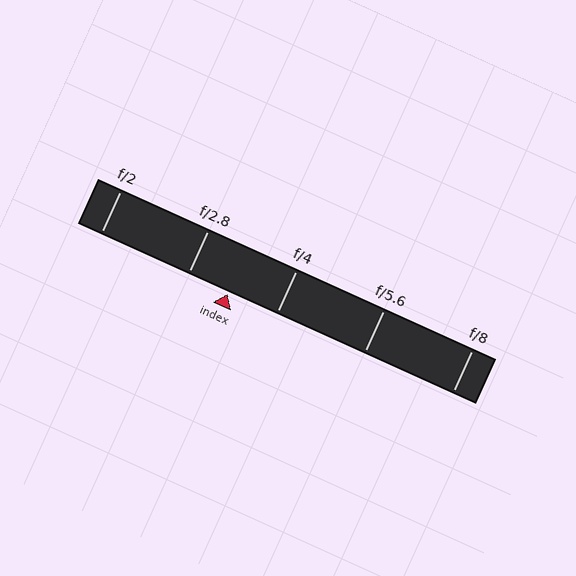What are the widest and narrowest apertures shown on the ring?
The widest aperture shown is f/2 and the narrowest is f/8.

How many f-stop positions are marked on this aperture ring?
There are 5 f-stop positions marked.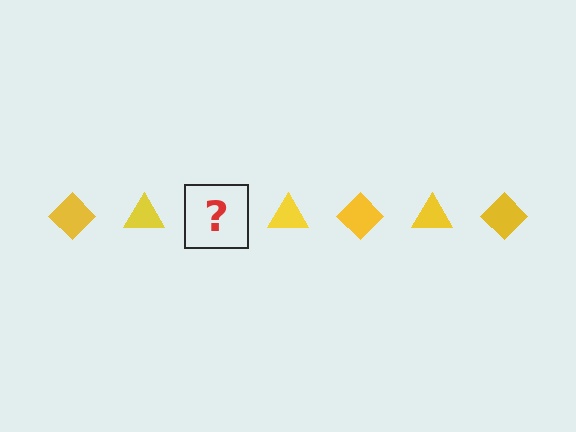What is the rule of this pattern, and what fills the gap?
The rule is that the pattern cycles through diamond, triangle shapes in yellow. The gap should be filled with a yellow diamond.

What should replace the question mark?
The question mark should be replaced with a yellow diamond.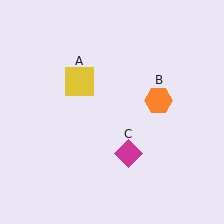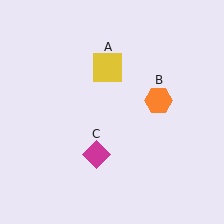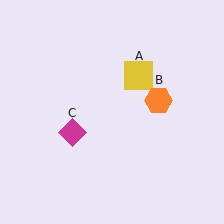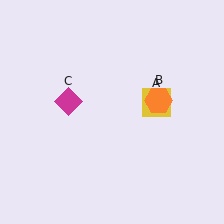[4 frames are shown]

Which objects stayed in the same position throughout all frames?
Orange hexagon (object B) remained stationary.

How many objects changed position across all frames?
2 objects changed position: yellow square (object A), magenta diamond (object C).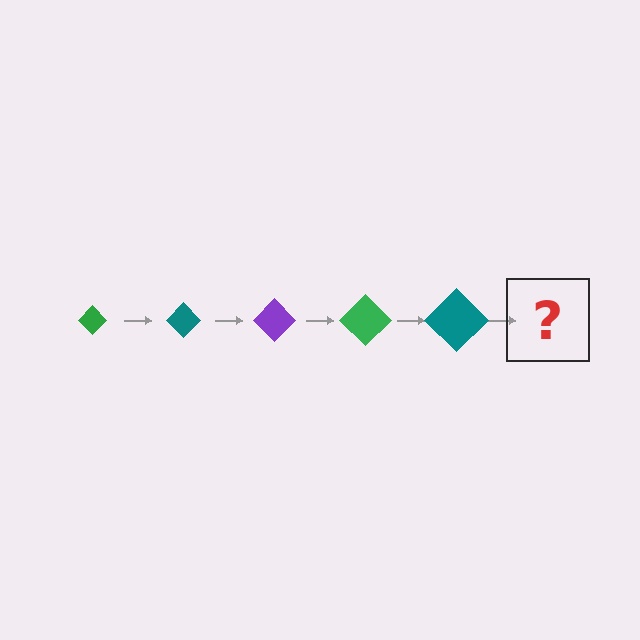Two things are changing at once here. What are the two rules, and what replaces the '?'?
The two rules are that the diamond grows larger each step and the color cycles through green, teal, and purple. The '?' should be a purple diamond, larger than the previous one.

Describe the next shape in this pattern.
It should be a purple diamond, larger than the previous one.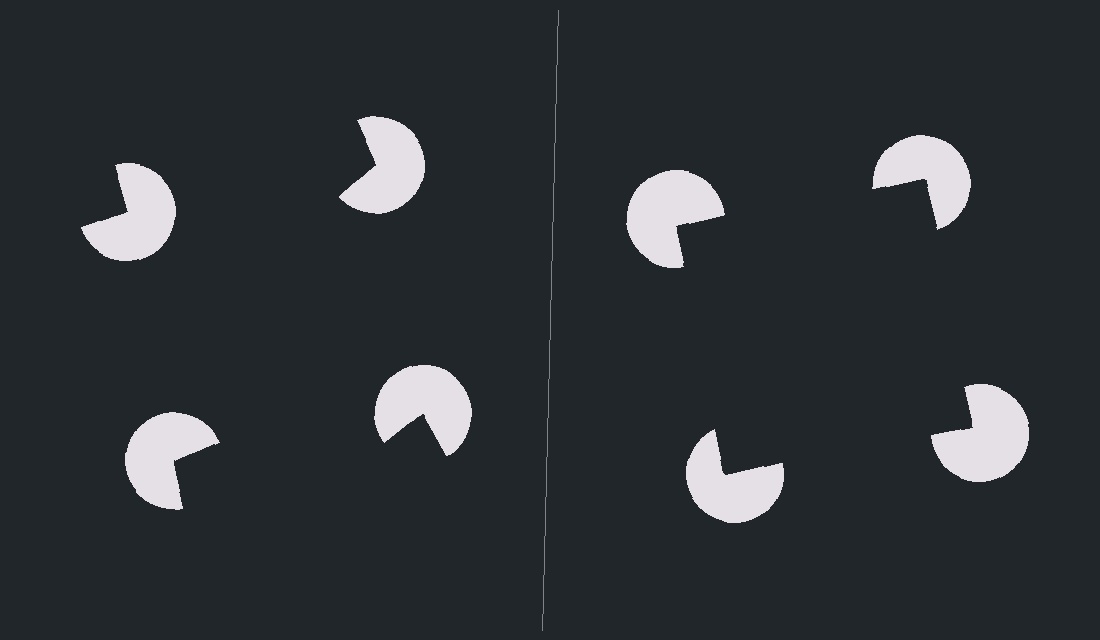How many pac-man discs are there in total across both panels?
8 — 4 on each side.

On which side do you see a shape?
An illusory square appears on the right side. On the left side the wedge cuts are rotated, so no coherent shape forms.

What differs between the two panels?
The pac-man discs are positioned identically on both sides; only the wedge orientations differ. On the right they align to a square; on the left they are misaligned.